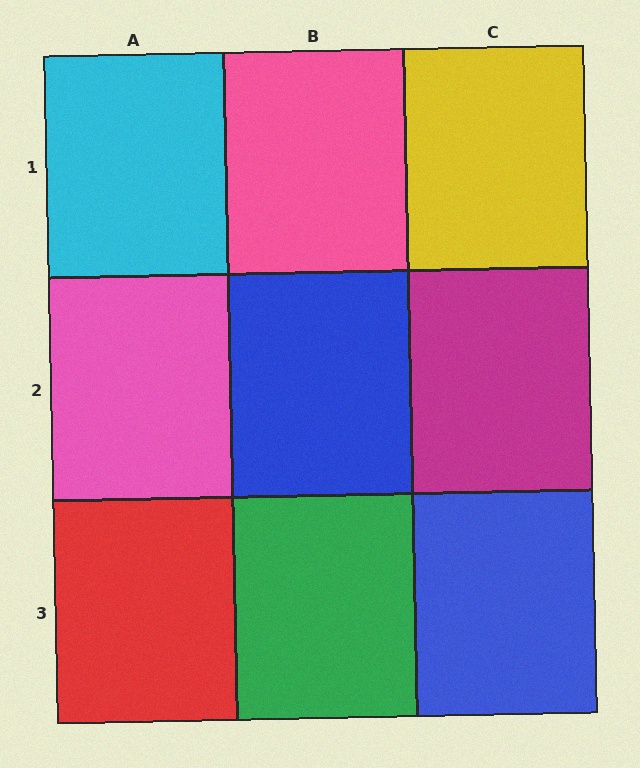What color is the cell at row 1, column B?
Pink.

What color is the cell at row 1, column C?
Yellow.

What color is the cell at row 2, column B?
Blue.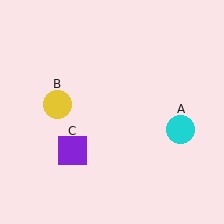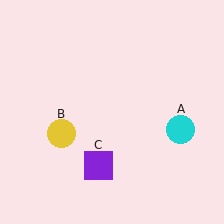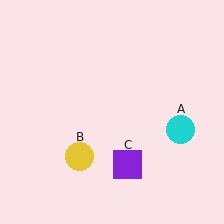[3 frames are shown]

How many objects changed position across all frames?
2 objects changed position: yellow circle (object B), purple square (object C).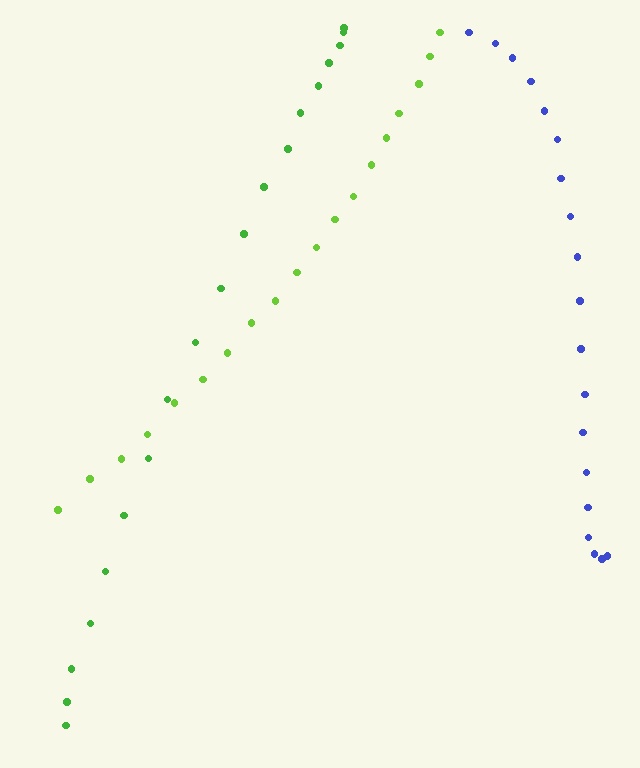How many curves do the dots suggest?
There are 3 distinct paths.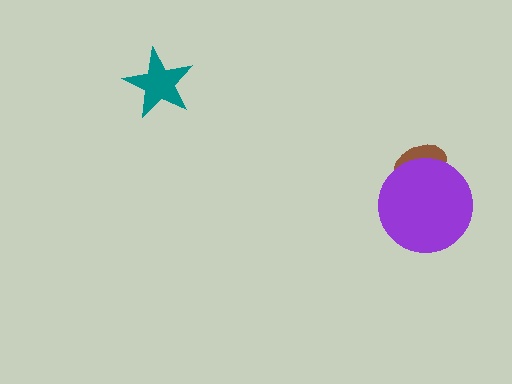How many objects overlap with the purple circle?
1 object overlaps with the purple circle.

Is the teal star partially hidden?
No, no other shape covers it.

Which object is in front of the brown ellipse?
The purple circle is in front of the brown ellipse.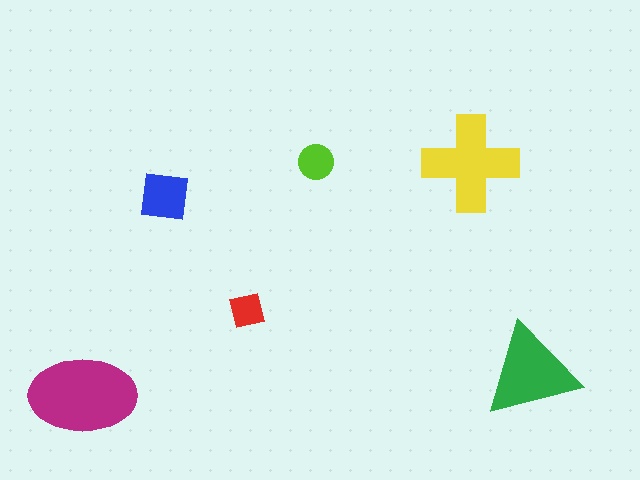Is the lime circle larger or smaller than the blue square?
Smaller.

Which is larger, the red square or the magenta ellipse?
The magenta ellipse.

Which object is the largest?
The magenta ellipse.